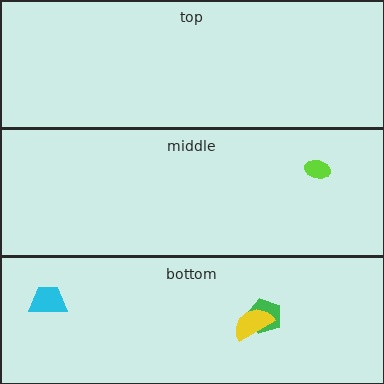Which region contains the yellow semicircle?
The bottom region.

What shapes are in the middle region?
The lime ellipse.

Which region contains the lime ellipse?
The middle region.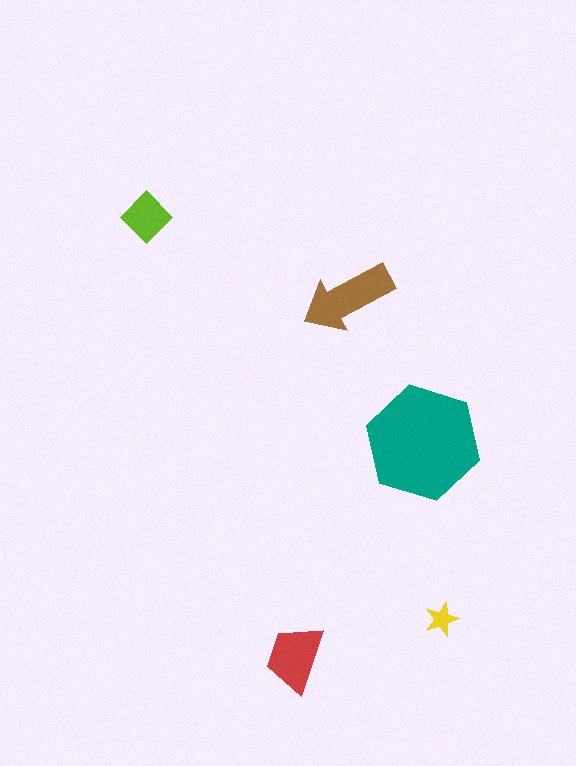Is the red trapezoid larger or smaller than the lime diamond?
Larger.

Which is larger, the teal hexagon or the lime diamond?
The teal hexagon.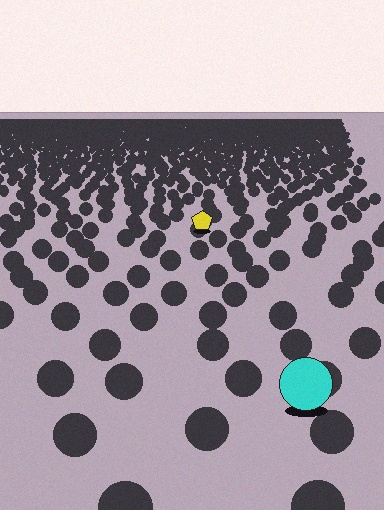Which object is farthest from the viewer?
The yellow pentagon is farthest from the viewer. It appears smaller and the ground texture around it is denser.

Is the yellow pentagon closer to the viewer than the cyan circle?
No. The cyan circle is closer — you can tell from the texture gradient: the ground texture is coarser near it.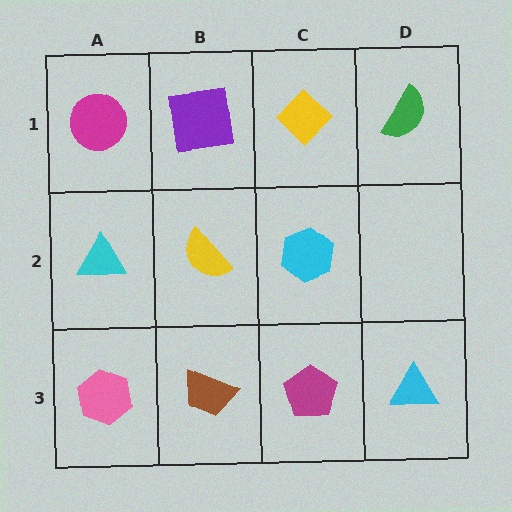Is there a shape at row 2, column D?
No, that cell is empty.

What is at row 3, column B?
A brown trapezoid.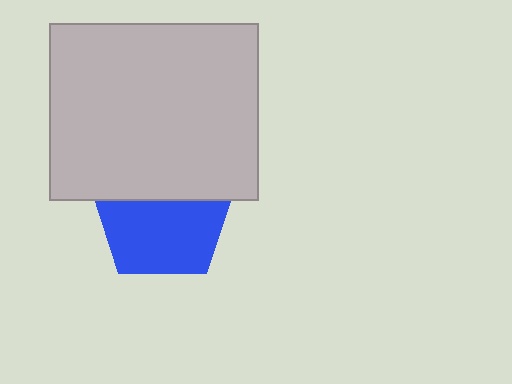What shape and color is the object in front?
The object in front is a light gray rectangle.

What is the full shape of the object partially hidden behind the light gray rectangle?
The partially hidden object is a blue pentagon.